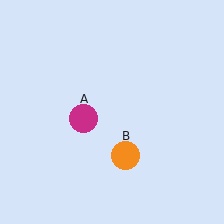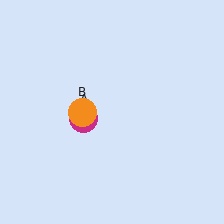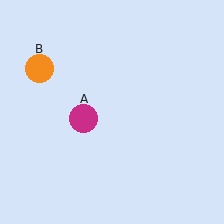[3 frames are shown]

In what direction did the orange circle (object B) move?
The orange circle (object B) moved up and to the left.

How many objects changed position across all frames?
1 object changed position: orange circle (object B).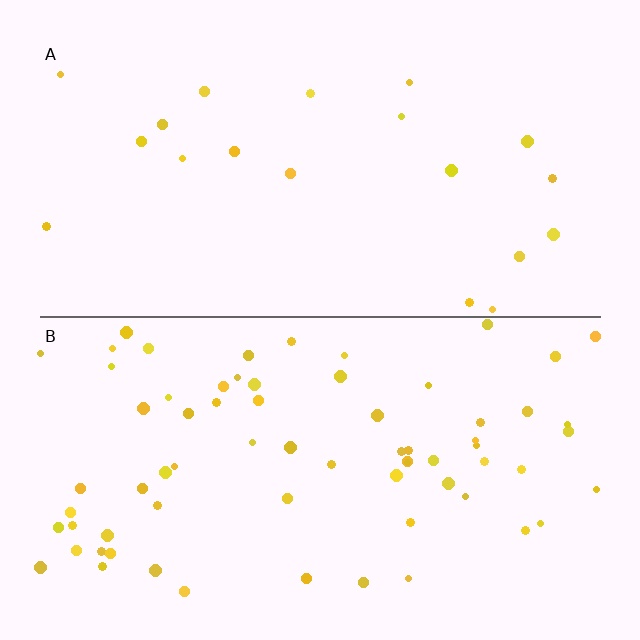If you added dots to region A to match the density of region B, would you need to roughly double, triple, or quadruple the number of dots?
Approximately quadruple.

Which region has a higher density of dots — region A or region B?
B (the bottom).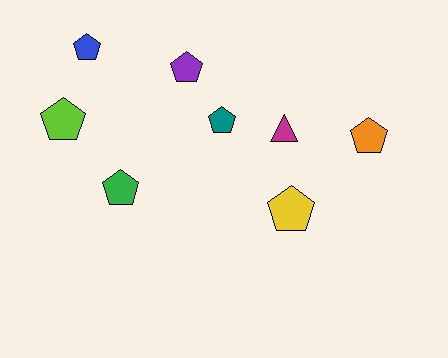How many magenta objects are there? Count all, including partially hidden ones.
There is 1 magenta object.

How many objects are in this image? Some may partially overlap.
There are 8 objects.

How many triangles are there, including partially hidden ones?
There is 1 triangle.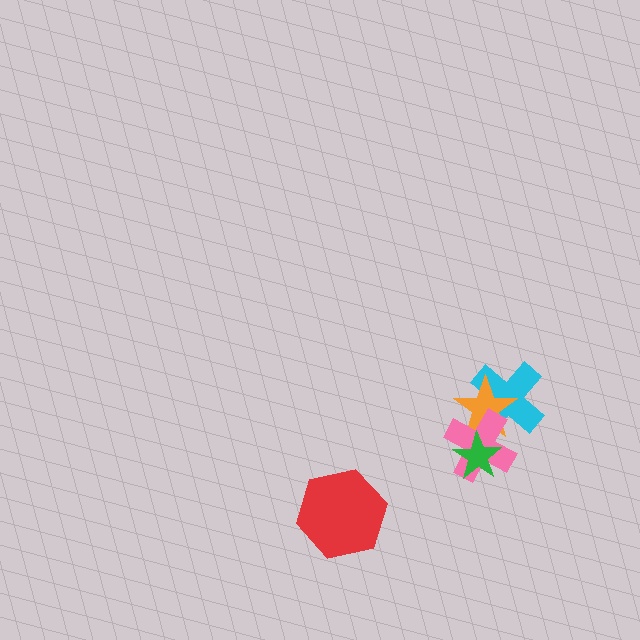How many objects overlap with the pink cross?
3 objects overlap with the pink cross.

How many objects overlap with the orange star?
3 objects overlap with the orange star.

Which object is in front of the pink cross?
The green star is in front of the pink cross.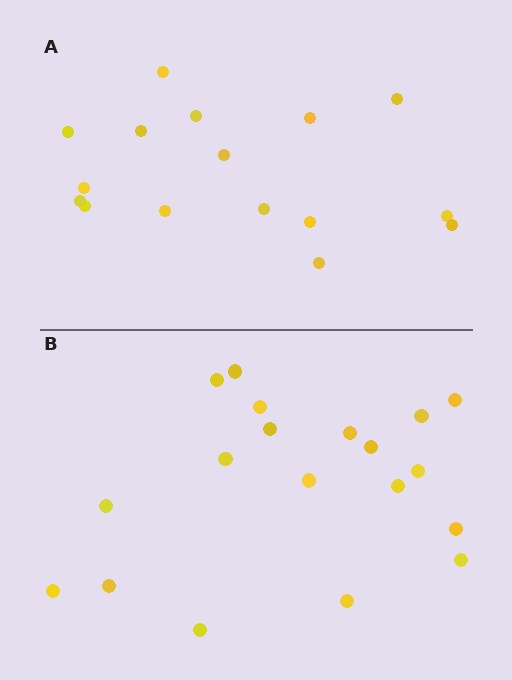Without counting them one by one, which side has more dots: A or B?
Region B (the bottom region) has more dots.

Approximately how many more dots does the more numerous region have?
Region B has just a few more — roughly 2 or 3 more dots than region A.